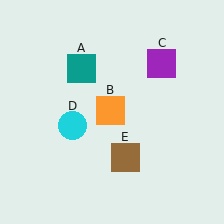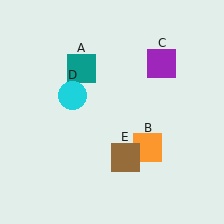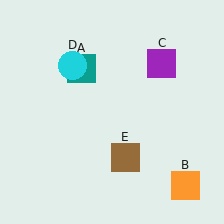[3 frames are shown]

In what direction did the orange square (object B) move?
The orange square (object B) moved down and to the right.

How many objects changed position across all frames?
2 objects changed position: orange square (object B), cyan circle (object D).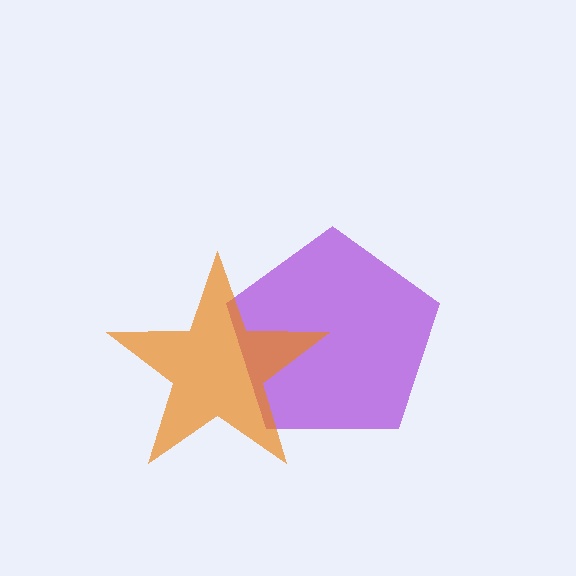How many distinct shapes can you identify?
There are 2 distinct shapes: a purple pentagon, an orange star.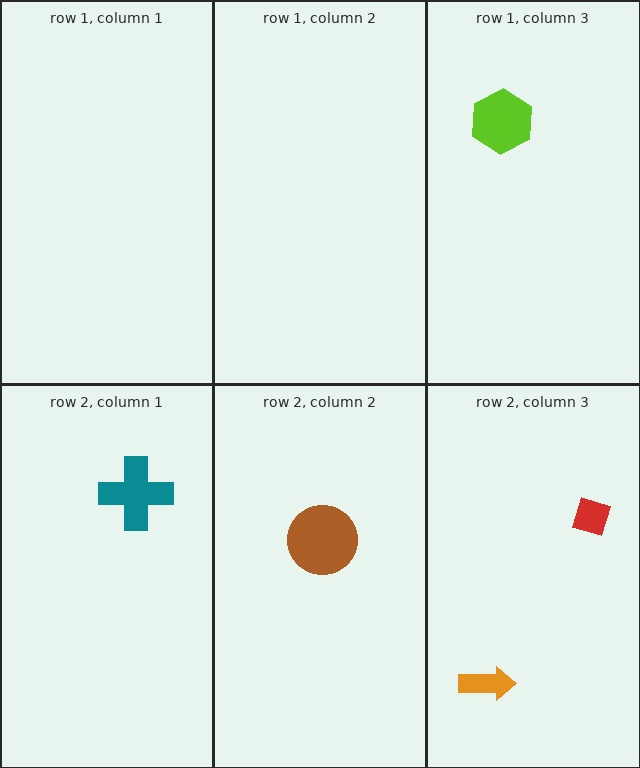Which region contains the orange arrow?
The row 2, column 3 region.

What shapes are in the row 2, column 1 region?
The teal cross.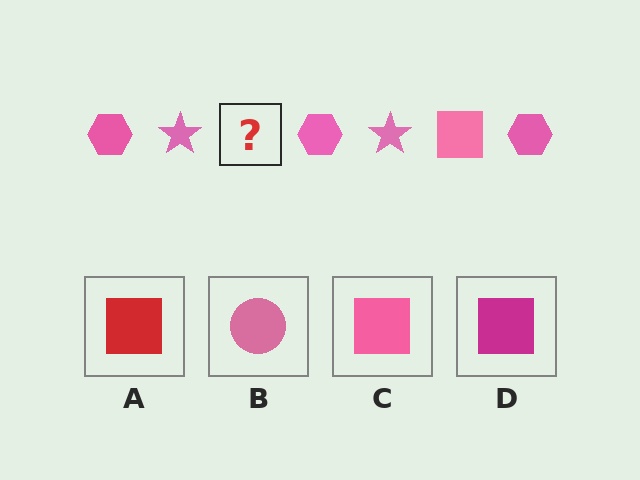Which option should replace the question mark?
Option C.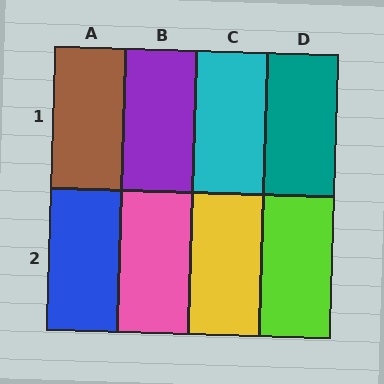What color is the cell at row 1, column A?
Brown.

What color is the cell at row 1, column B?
Purple.